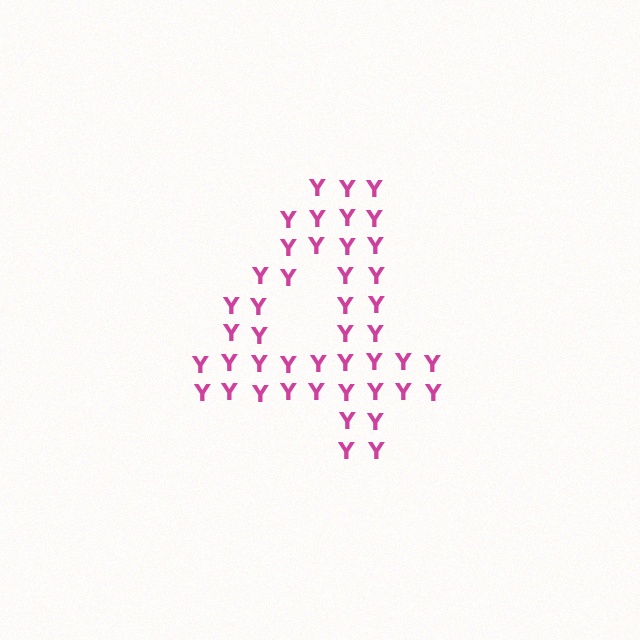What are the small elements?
The small elements are letter Y's.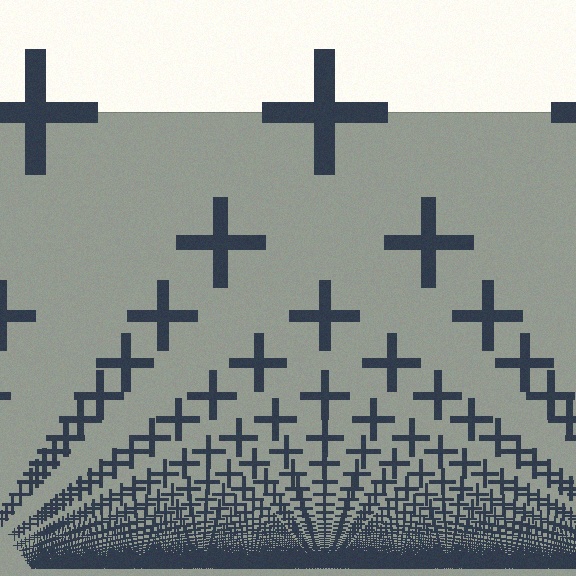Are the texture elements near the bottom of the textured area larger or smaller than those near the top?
Smaller. The gradient is inverted — elements near the bottom are smaller and denser.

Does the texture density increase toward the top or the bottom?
Density increases toward the bottom.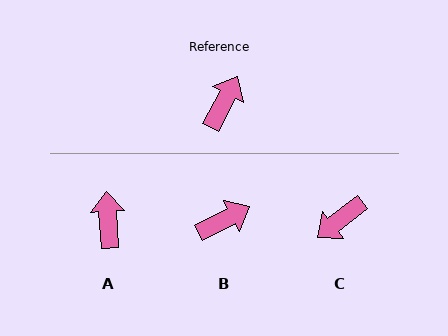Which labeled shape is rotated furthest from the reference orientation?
C, about 157 degrees away.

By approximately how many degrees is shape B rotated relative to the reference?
Approximately 35 degrees clockwise.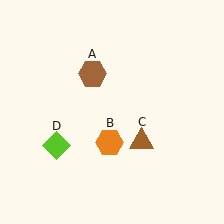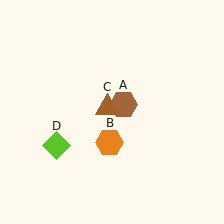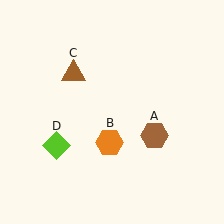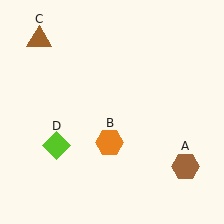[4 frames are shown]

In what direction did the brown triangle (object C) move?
The brown triangle (object C) moved up and to the left.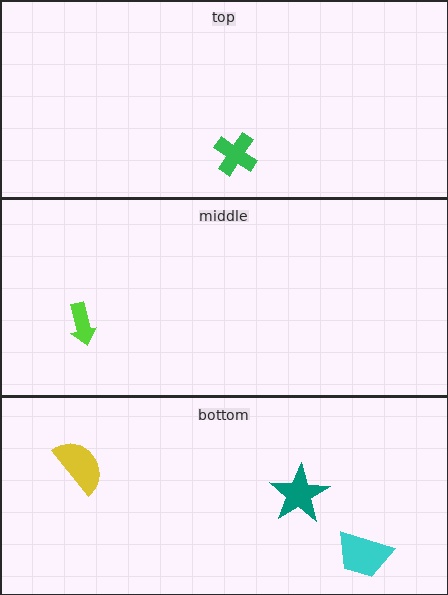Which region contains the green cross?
The top region.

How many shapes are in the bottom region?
3.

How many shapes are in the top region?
1.